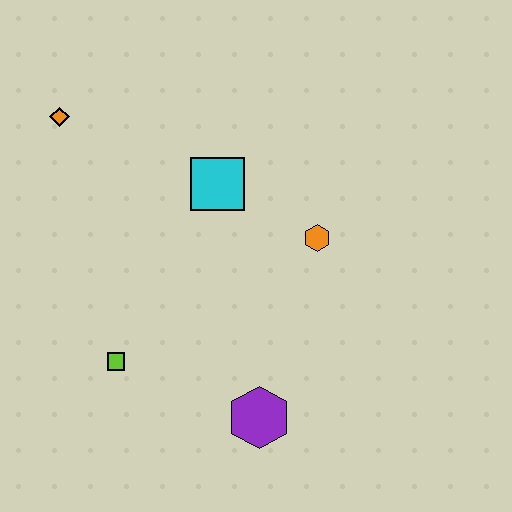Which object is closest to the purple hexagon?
The lime square is closest to the purple hexagon.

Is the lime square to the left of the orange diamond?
No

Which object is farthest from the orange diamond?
The purple hexagon is farthest from the orange diamond.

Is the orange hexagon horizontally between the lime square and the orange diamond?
No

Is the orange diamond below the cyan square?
No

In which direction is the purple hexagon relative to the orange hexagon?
The purple hexagon is below the orange hexagon.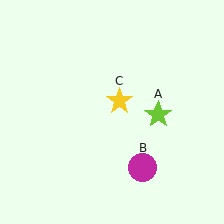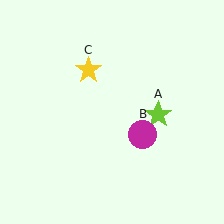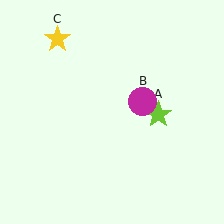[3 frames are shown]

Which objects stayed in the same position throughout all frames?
Lime star (object A) remained stationary.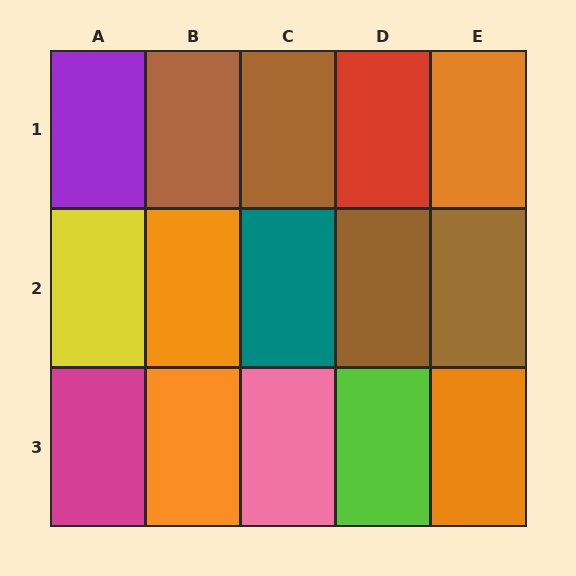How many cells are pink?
1 cell is pink.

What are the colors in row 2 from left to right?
Yellow, orange, teal, brown, brown.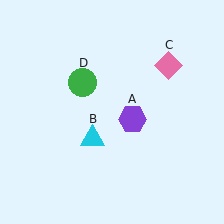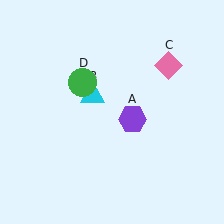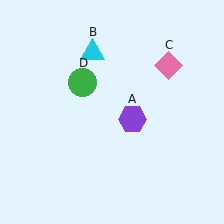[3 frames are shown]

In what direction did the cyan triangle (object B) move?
The cyan triangle (object B) moved up.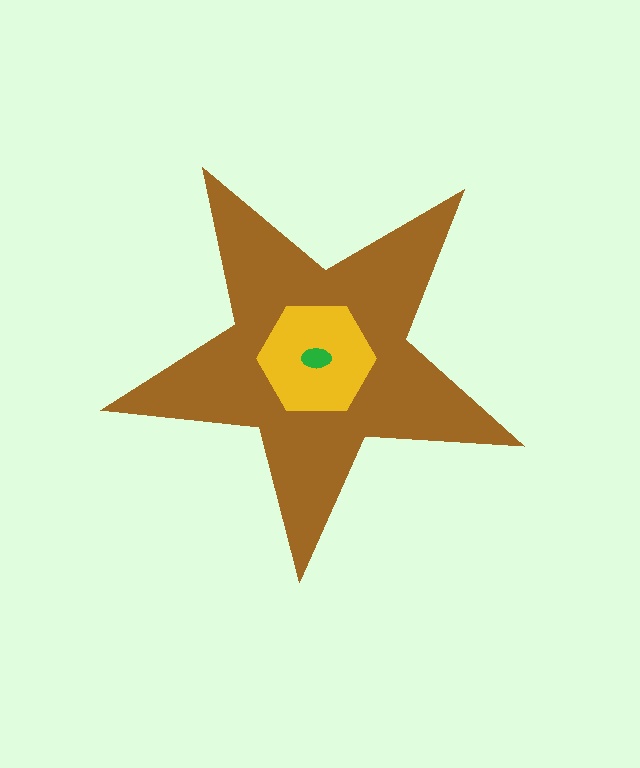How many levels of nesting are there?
3.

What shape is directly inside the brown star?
The yellow hexagon.